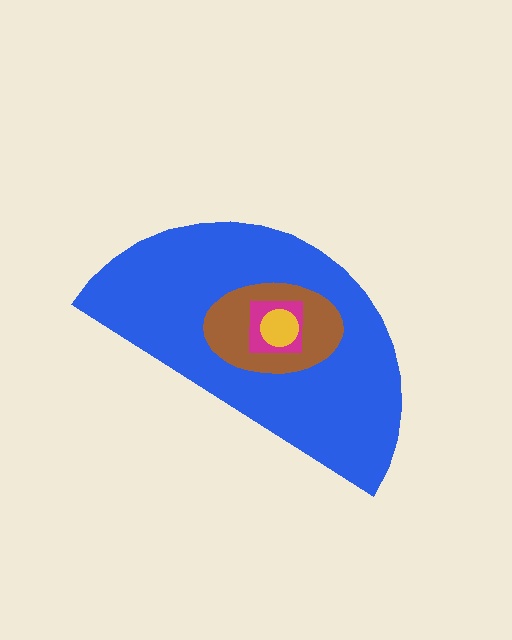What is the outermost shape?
The blue semicircle.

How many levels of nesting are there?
4.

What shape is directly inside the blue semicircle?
The brown ellipse.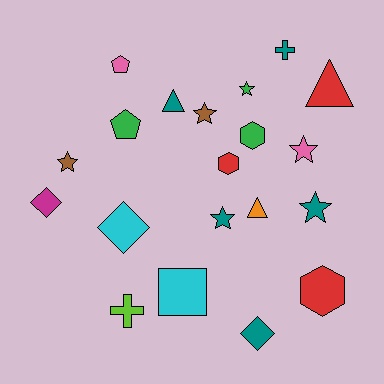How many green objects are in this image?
There are 3 green objects.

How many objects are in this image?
There are 20 objects.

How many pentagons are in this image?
There are 2 pentagons.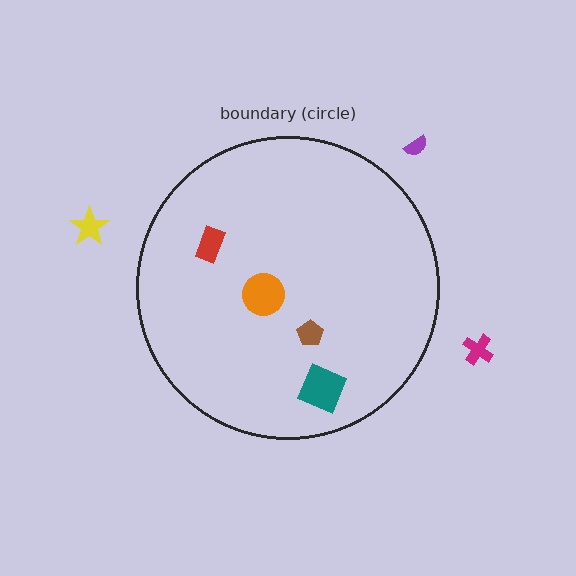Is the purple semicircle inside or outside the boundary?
Outside.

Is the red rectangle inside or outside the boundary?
Inside.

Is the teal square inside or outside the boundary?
Inside.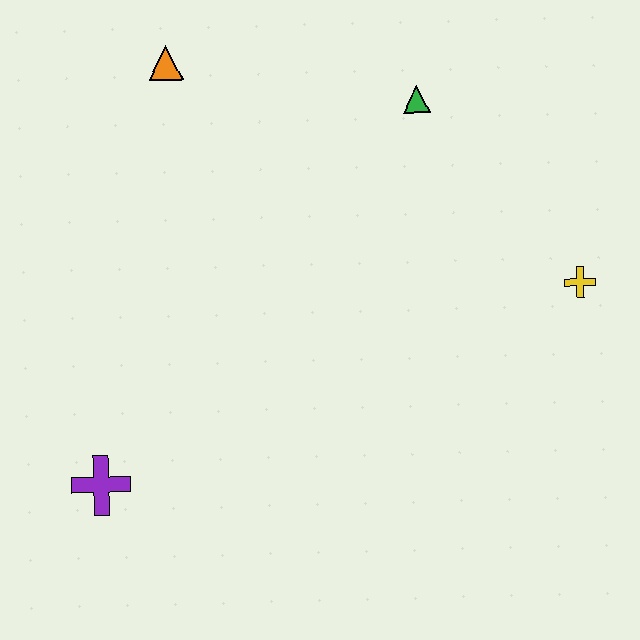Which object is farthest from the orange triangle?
The yellow cross is farthest from the orange triangle.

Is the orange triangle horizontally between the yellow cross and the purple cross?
Yes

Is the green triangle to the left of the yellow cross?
Yes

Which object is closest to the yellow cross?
The green triangle is closest to the yellow cross.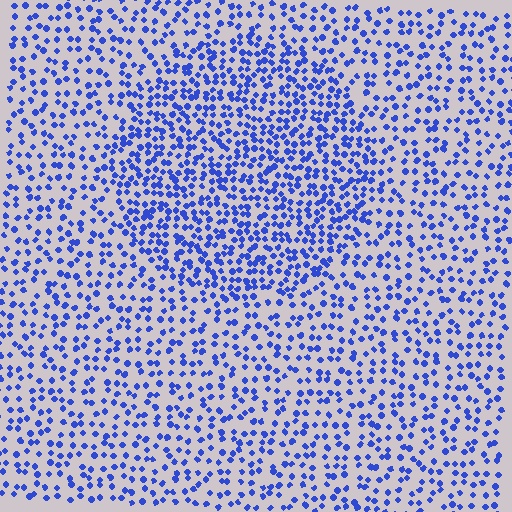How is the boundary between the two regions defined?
The boundary is defined by a change in element density (approximately 1.7x ratio). All elements are the same color, size, and shape.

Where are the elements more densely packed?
The elements are more densely packed inside the circle boundary.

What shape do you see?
I see a circle.